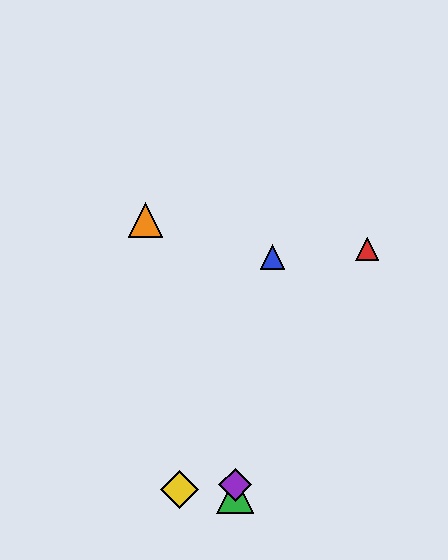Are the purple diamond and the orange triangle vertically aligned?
No, the purple diamond is at x≈235 and the orange triangle is at x≈145.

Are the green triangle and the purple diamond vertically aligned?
Yes, both are at x≈235.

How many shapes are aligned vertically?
2 shapes (the green triangle, the purple diamond) are aligned vertically.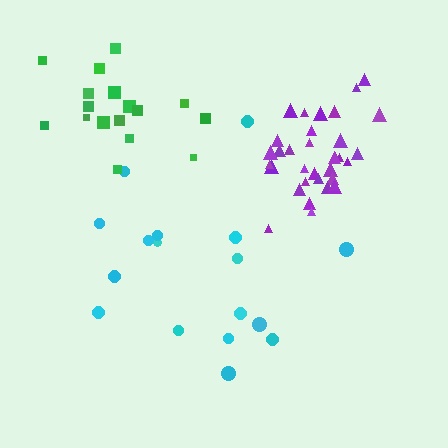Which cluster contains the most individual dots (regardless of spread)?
Purple (34).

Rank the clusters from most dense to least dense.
purple, green, cyan.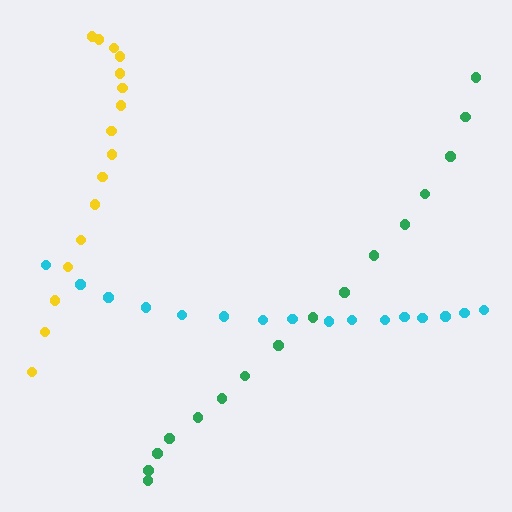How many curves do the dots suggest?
There are 3 distinct paths.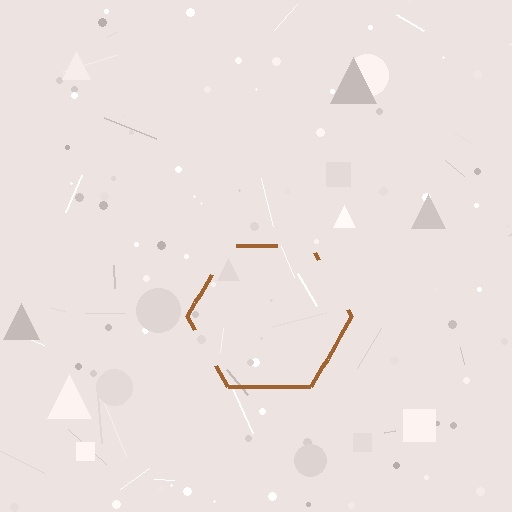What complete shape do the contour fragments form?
The contour fragments form a hexagon.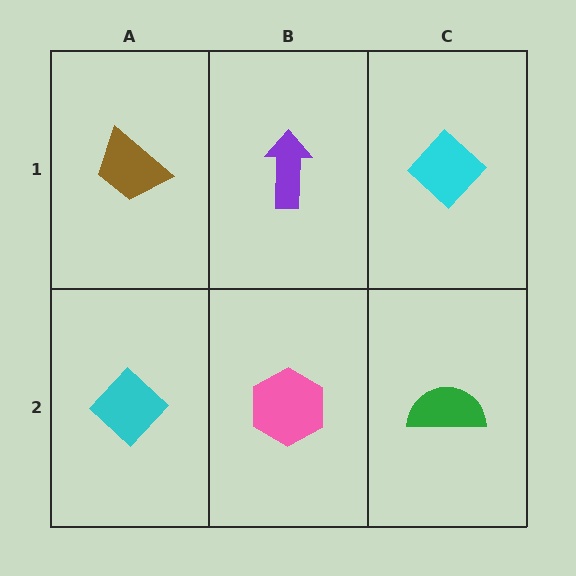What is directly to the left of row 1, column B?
A brown trapezoid.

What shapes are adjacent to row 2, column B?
A purple arrow (row 1, column B), a cyan diamond (row 2, column A), a green semicircle (row 2, column C).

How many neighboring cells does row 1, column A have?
2.